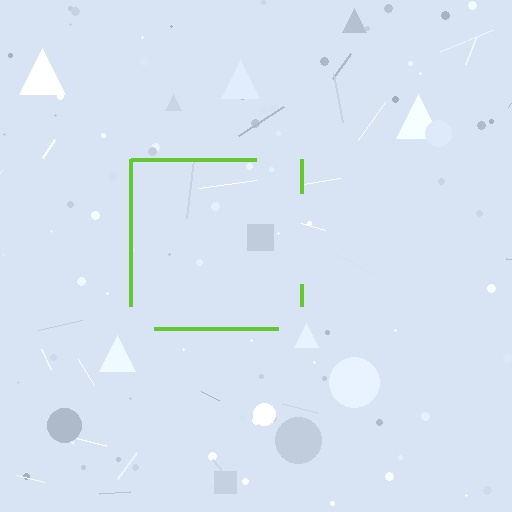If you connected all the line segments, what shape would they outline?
They would outline a square.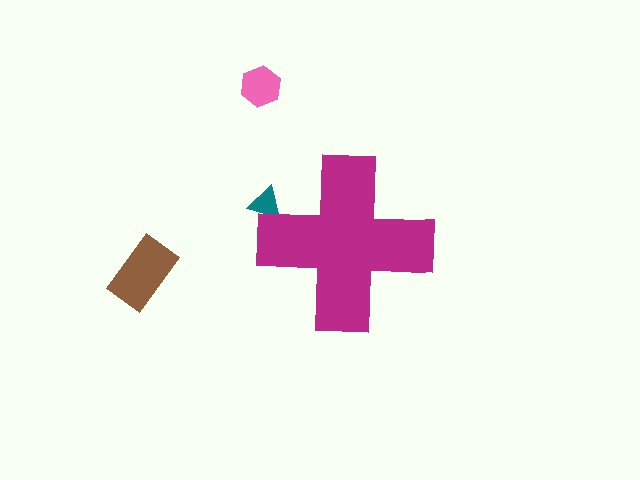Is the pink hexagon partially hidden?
No, the pink hexagon is fully visible.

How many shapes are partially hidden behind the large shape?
1 shape is partially hidden.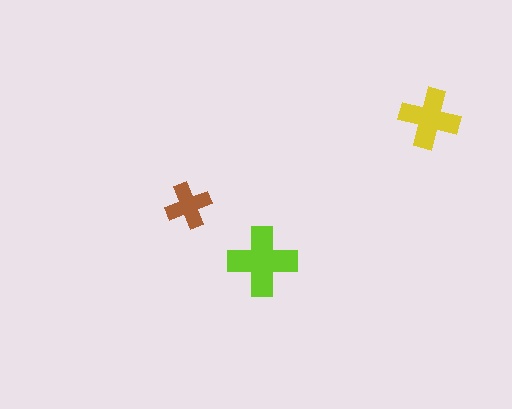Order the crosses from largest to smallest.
the lime one, the yellow one, the brown one.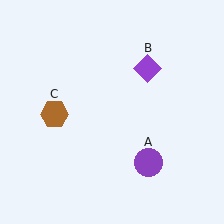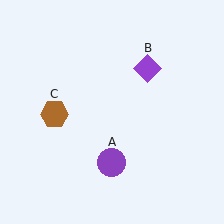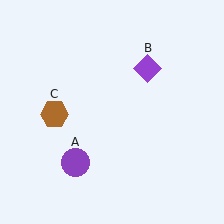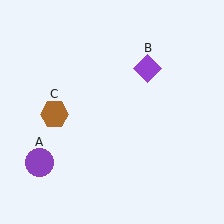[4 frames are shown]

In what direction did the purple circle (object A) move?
The purple circle (object A) moved left.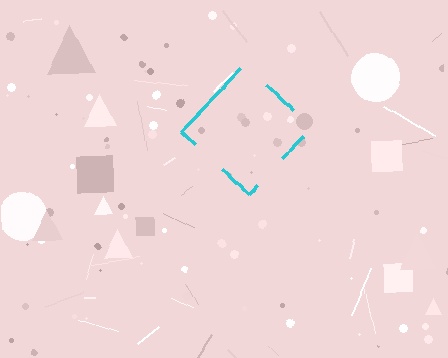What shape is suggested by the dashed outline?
The dashed outline suggests a diamond.